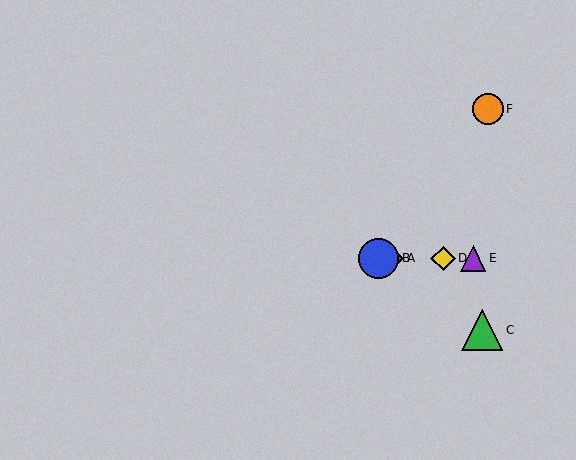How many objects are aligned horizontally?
4 objects (A, B, D, E) are aligned horizontally.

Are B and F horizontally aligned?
No, B is at y≈258 and F is at y≈109.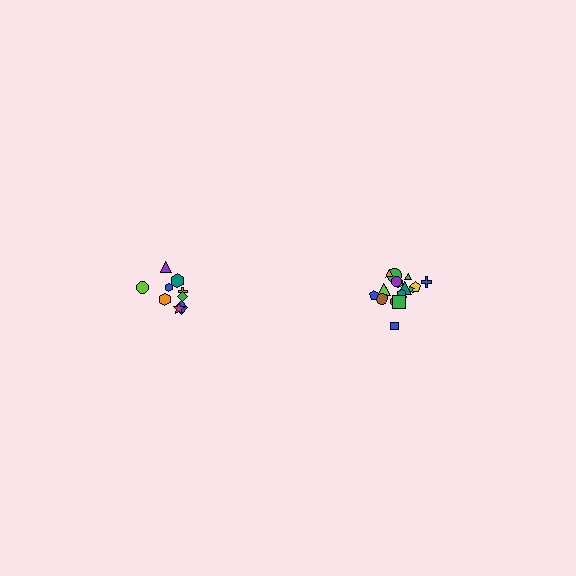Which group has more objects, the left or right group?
The right group.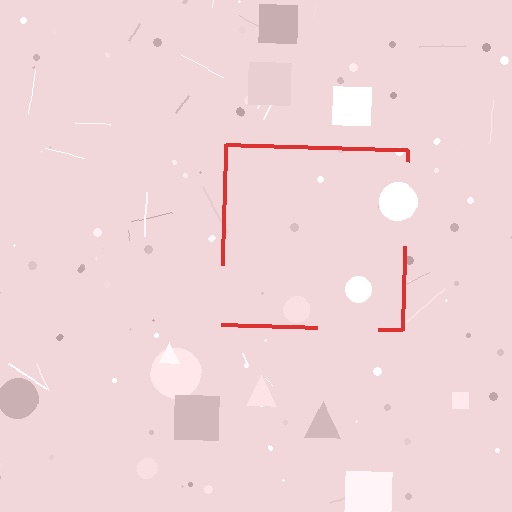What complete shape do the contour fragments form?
The contour fragments form a square.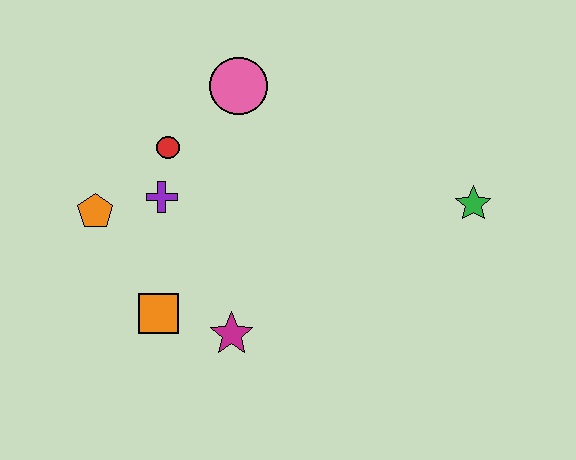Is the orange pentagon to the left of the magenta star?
Yes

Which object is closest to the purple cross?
The red circle is closest to the purple cross.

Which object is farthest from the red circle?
The green star is farthest from the red circle.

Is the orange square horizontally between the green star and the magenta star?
No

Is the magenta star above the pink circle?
No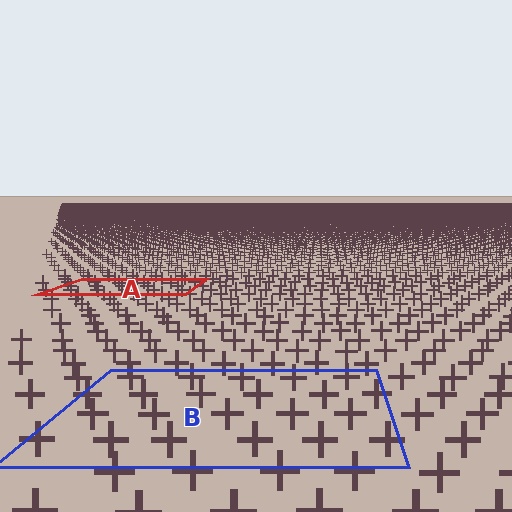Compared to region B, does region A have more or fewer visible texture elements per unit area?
Region A has more texture elements per unit area — they are packed more densely because it is farther away.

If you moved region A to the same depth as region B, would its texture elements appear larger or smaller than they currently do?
They would appear larger. At a closer depth, the same texture elements are projected at a bigger on-screen size.